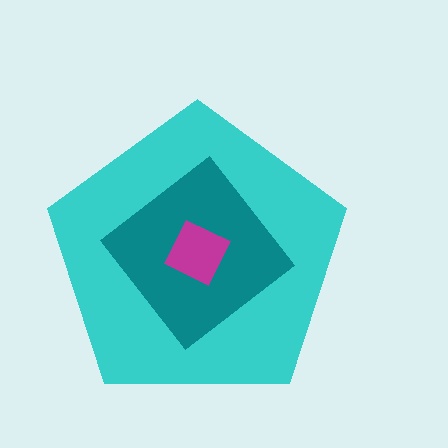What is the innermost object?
The magenta square.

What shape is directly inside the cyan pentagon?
The teal diamond.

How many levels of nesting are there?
3.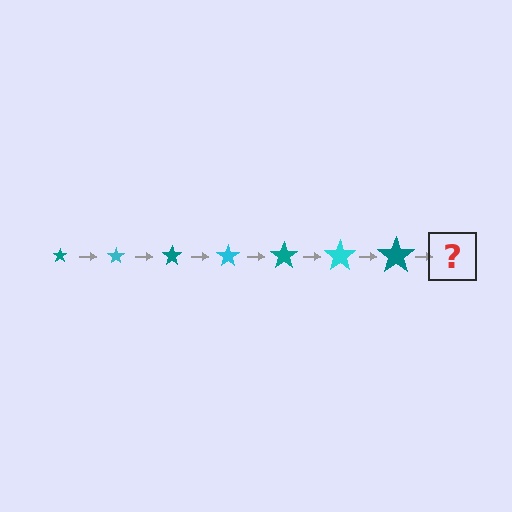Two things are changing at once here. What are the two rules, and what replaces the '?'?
The two rules are that the star grows larger each step and the color cycles through teal and cyan. The '?' should be a cyan star, larger than the previous one.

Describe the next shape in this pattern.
It should be a cyan star, larger than the previous one.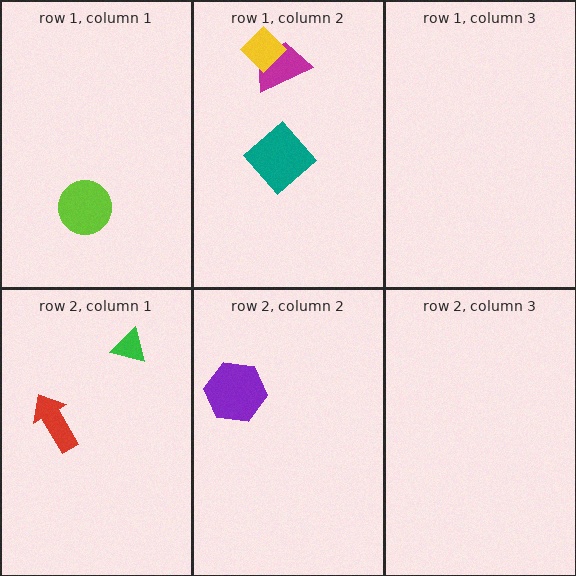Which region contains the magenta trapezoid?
The row 1, column 2 region.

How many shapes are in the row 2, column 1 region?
2.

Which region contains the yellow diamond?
The row 1, column 2 region.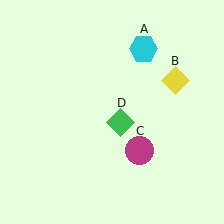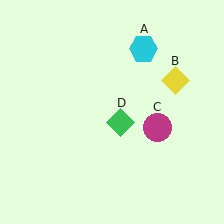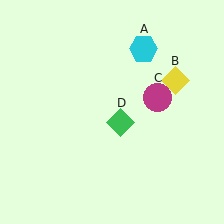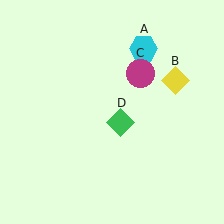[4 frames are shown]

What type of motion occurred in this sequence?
The magenta circle (object C) rotated counterclockwise around the center of the scene.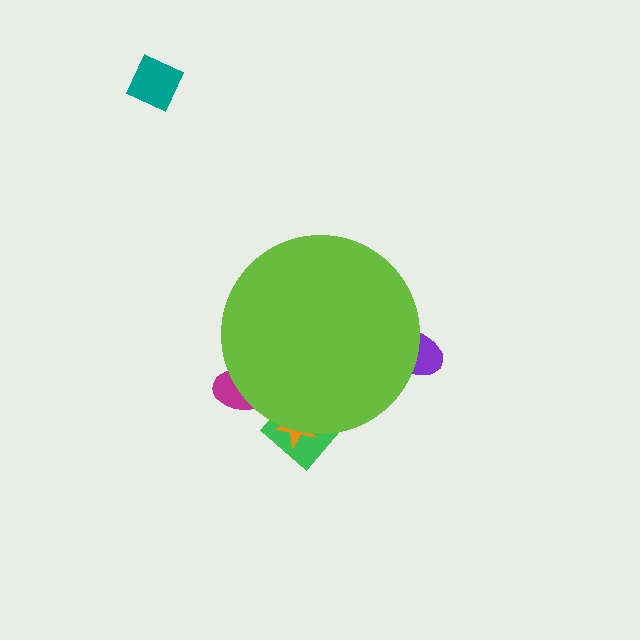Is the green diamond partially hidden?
Yes, the green diamond is partially hidden behind the lime circle.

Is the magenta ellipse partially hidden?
Yes, the magenta ellipse is partially hidden behind the lime circle.